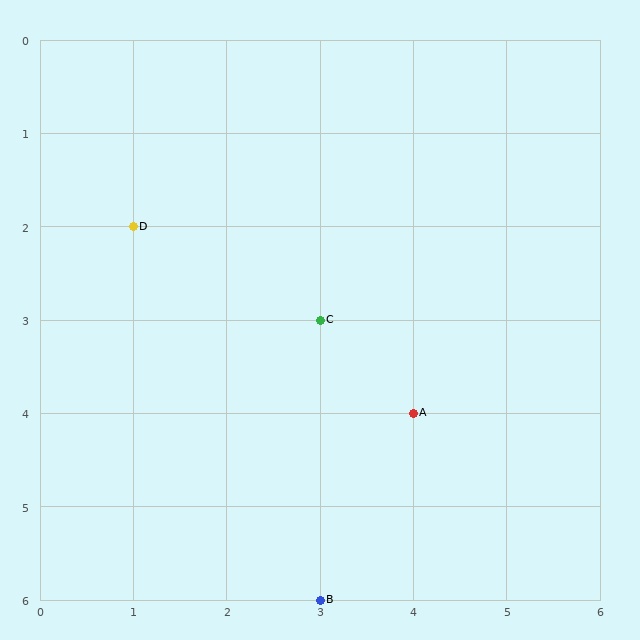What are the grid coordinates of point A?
Point A is at grid coordinates (4, 4).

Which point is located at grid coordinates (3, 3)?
Point C is at (3, 3).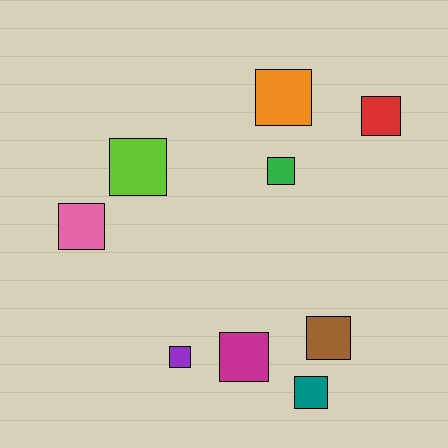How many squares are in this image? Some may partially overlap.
There are 9 squares.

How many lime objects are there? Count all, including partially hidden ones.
There is 1 lime object.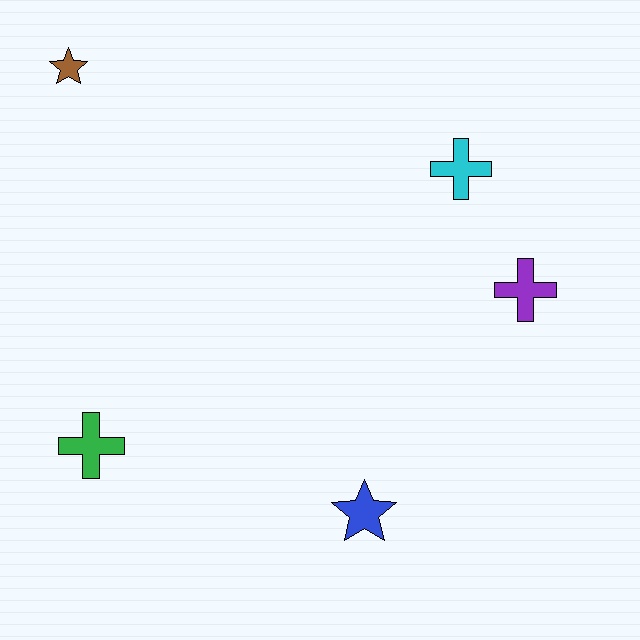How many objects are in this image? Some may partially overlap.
There are 5 objects.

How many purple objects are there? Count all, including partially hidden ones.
There is 1 purple object.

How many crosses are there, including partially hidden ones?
There are 3 crosses.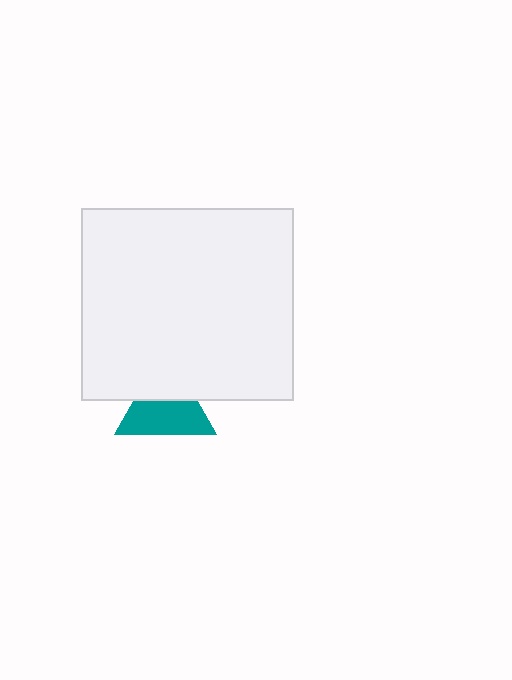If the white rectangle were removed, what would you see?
You would see the complete teal triangle.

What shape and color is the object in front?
The object in front is a white rectangle.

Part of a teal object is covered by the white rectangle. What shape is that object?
It is a triangle.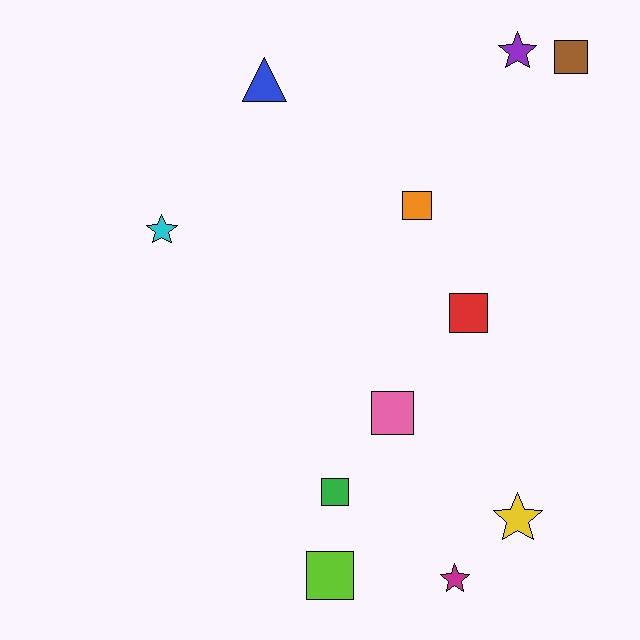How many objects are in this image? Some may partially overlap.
There are 11 objects.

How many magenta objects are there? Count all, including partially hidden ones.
There is 1 magenta object.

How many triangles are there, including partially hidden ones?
There is 1 triangle.